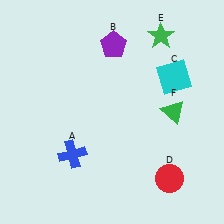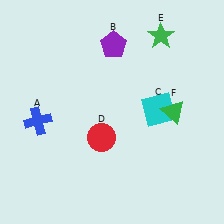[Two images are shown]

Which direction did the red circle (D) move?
The red circle (D) moved left.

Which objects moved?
The objects that moved are: the blue cross (A), the cyan square (C), the red circle (D).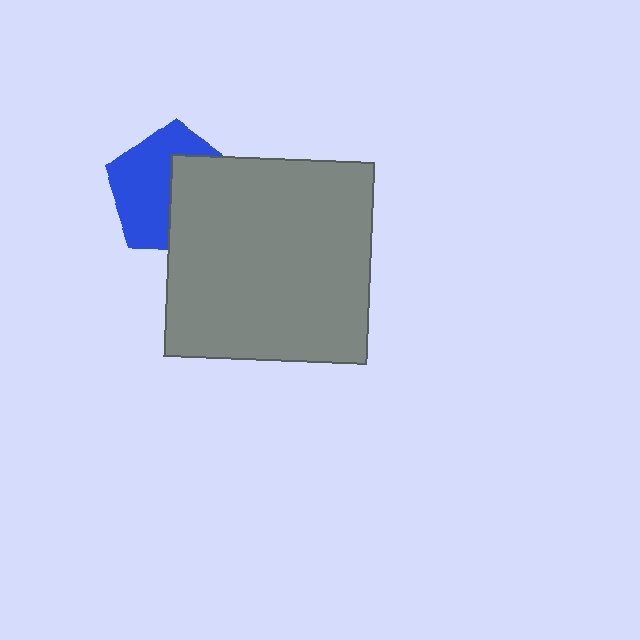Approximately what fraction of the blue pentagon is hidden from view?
Roughly 45% of the blue pentagon is hidden behind the gray square.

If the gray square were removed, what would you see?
You would see the complete blue pentagon.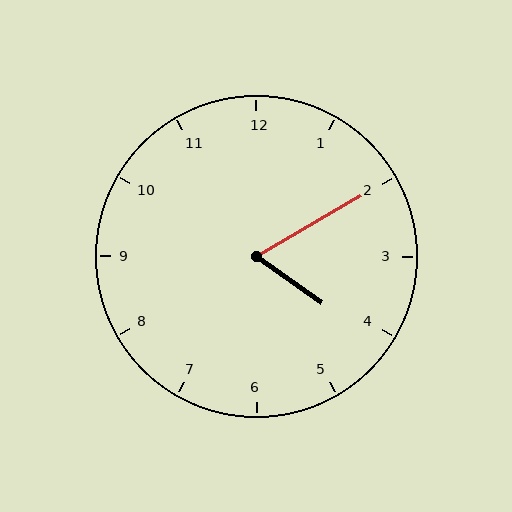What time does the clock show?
4:10.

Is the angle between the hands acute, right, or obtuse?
It is acute.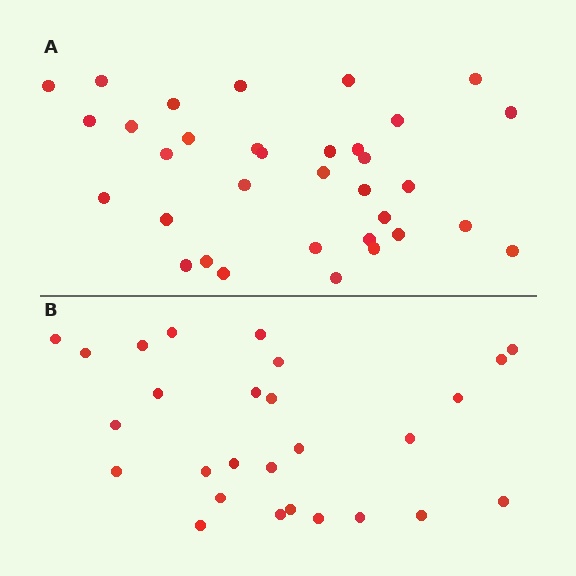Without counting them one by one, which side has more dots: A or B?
Region A (the top region) has more dots.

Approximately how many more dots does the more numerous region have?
Region A has roughly 8 or so more dots than region B.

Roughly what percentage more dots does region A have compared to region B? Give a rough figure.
About 25% more.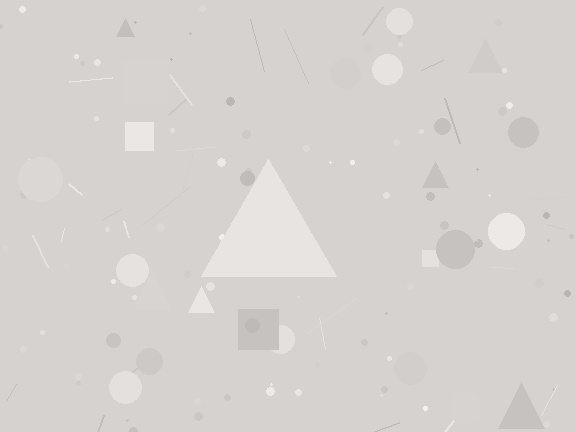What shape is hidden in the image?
A triangle is hidden in the image.